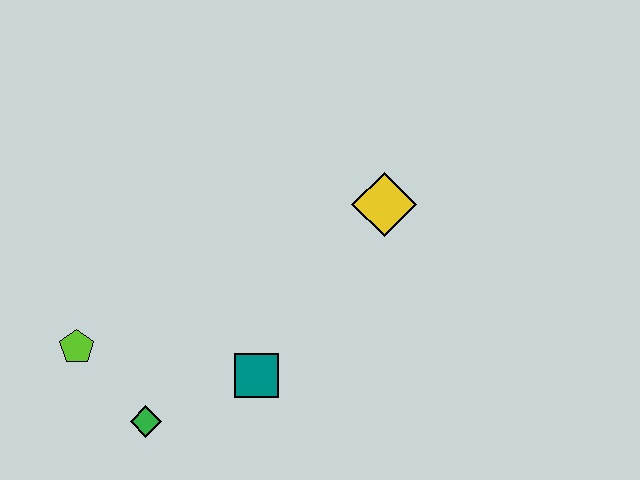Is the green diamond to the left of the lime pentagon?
No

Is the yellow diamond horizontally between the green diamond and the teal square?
No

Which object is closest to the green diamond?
The lime pentagon is closest to the green diamond.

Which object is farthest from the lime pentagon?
The yellow diamond is farthest from the lime pentagon.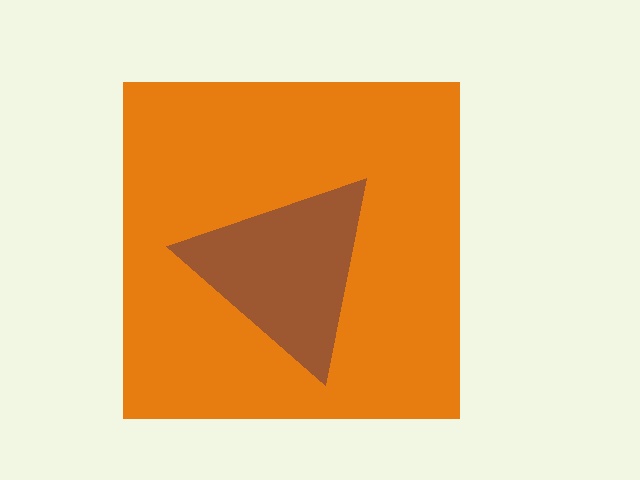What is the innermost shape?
The brown triangle.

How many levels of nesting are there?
2.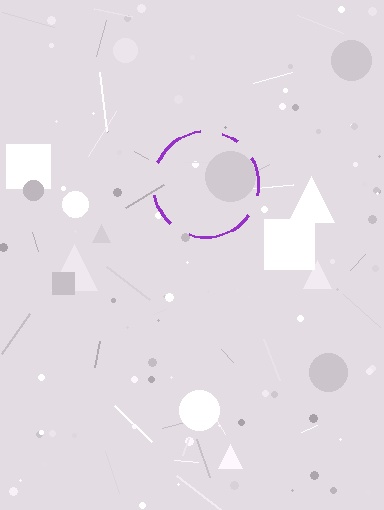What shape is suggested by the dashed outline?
The dashed outline suggests a circle.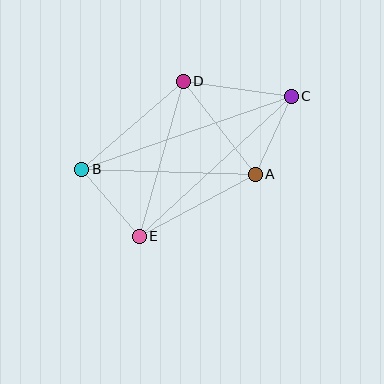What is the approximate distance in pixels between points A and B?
The distance between A and B is approximately 173 pixels.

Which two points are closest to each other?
Points A and C are closest to each other.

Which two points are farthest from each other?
Points B and C are farthest from each other.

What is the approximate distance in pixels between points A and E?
The distance between A and E is approximately 131 pixels.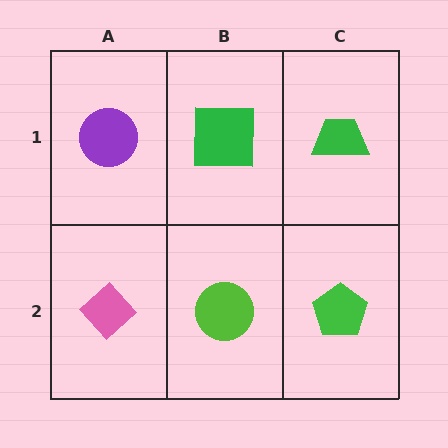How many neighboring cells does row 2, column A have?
2.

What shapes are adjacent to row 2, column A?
A purple circle (row 1, column A), a lime circle (row 2, column B).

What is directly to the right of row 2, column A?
A lime circle.